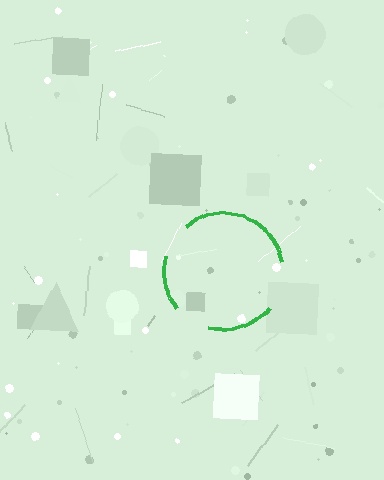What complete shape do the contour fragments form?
The contour fragments form a circle.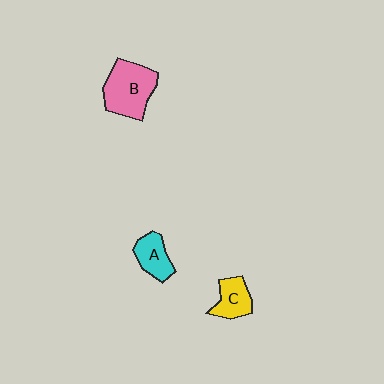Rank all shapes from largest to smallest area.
From largest to smallest: B (pink), A (cyan), C (yellow).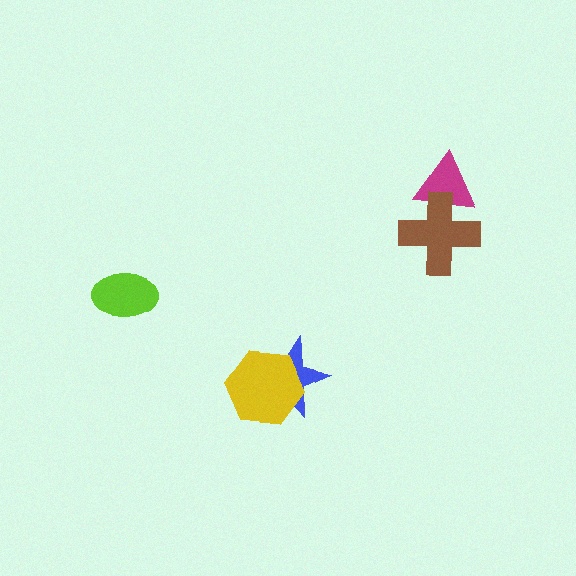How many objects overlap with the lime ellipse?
0 objects overlap with the lime ellipse.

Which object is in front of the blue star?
The yellow hexagon is in front of the blue star.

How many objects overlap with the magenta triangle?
1 object overlaps with the magenta triangle.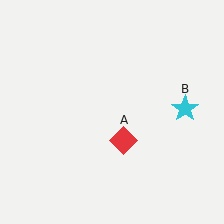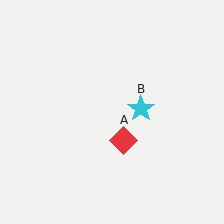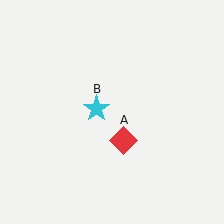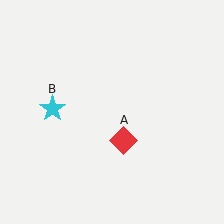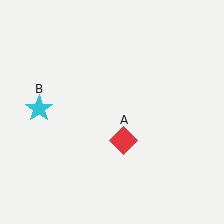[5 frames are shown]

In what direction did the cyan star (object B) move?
The cyan star (object B) moved left.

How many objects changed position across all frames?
1 object changed position: cyan star (object B).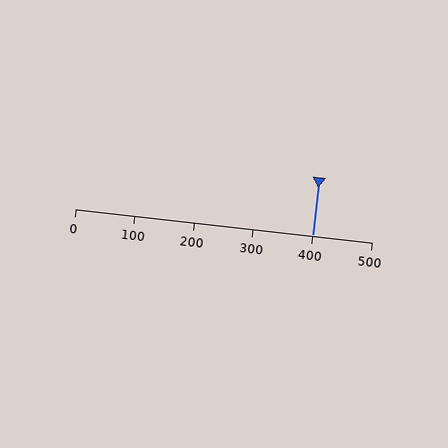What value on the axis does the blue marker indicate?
The marker indicates approximately 400.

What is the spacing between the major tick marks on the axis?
The major ticks are spaced 100 apart.